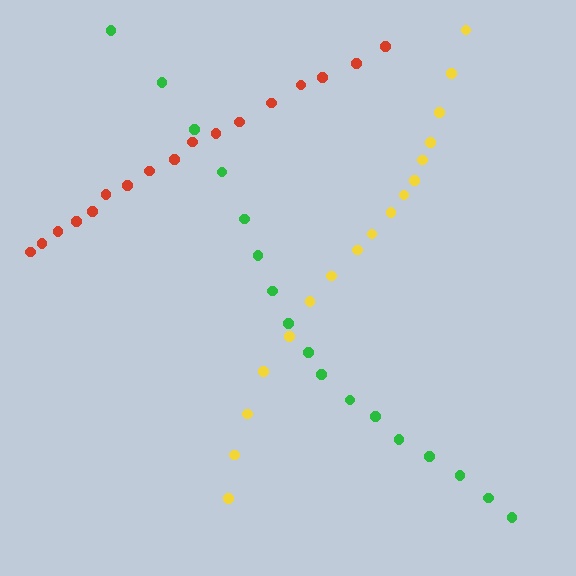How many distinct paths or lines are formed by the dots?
There are 3 distinct paths.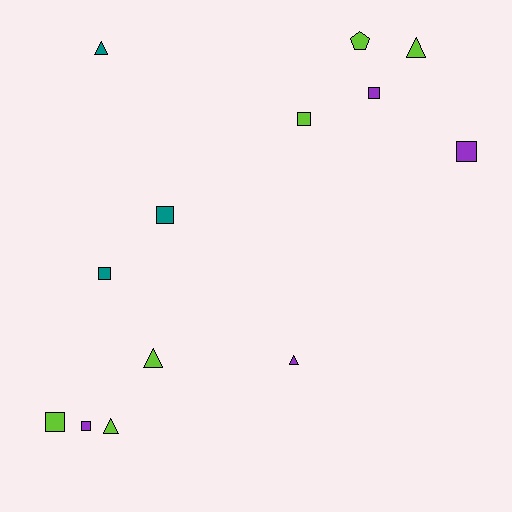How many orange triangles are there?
There are no orange triangles.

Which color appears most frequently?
Lime, with 6 objects.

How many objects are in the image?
There are 13 objects.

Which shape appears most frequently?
Square, with 7 objects.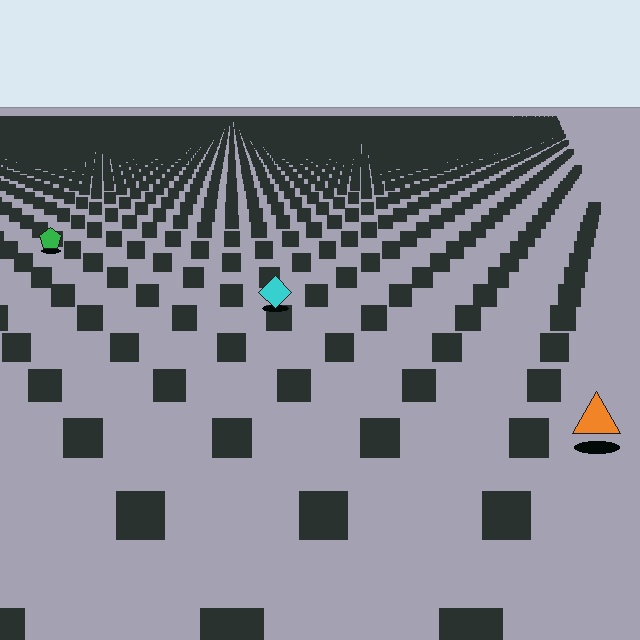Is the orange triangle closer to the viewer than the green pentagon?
Yes. The orange triangle is closer — you can tell from the texture gradient: the ground texture is coarser near it.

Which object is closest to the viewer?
The orange triangle is closest. The texture marks near it are larger and more spread out.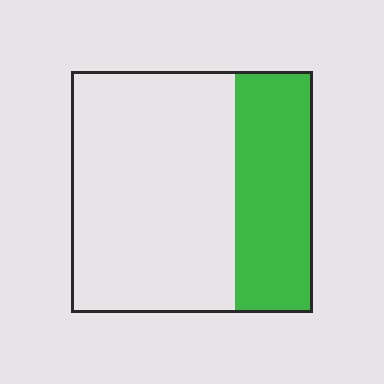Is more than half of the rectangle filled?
No.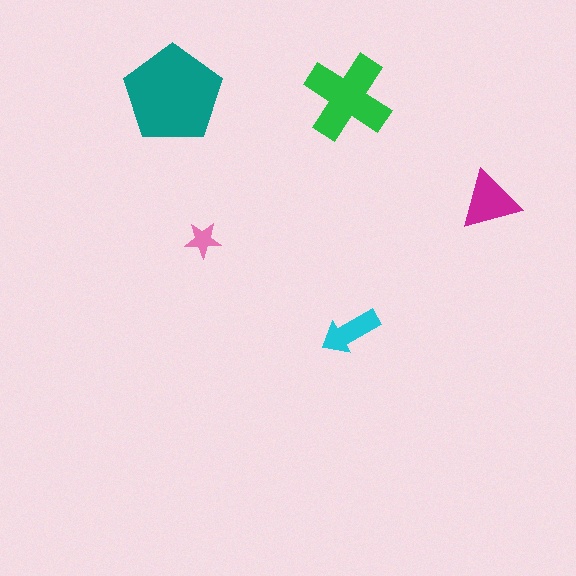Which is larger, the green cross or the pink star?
The green cross.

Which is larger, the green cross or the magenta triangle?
The green cross.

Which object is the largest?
The teal pentagon.